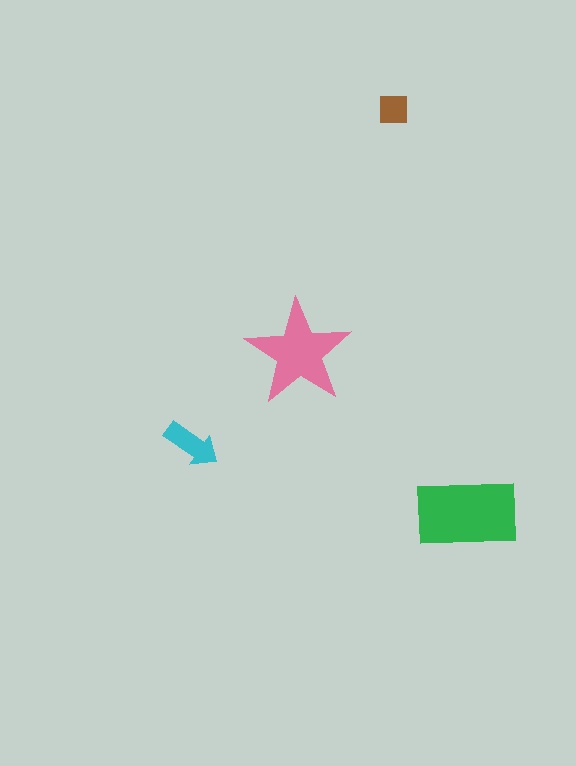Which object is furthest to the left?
The cyan arrow is leftmost.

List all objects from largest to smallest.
The green rectangle, the pink star, the cyan arrow, the brown square.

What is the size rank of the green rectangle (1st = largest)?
1st.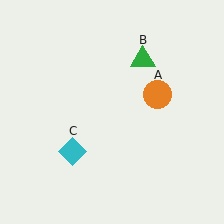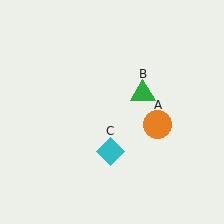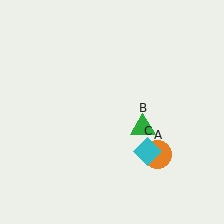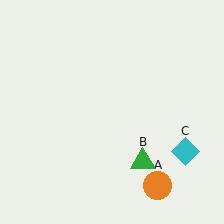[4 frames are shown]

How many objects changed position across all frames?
3 objects changed position: orange circle (object A), green triangle (object B), cyan diamond (object C).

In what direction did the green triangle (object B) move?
The green triangle (object B) moved down.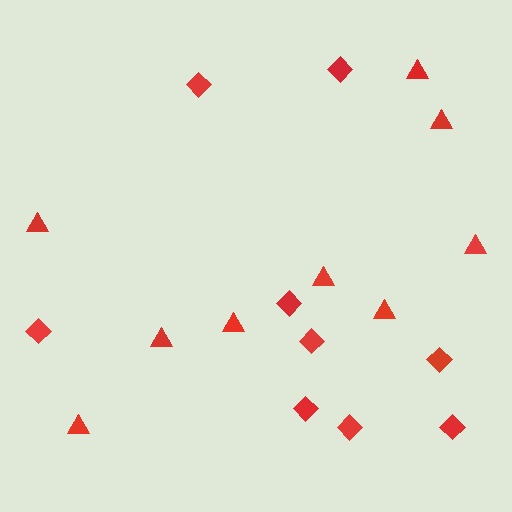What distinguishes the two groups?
There are 2 groups: one group of triangles (9) and one group of diamonds (9).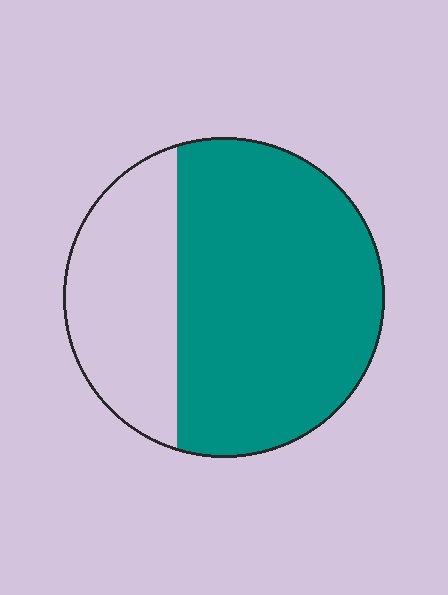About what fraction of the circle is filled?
About two thirds (2/3).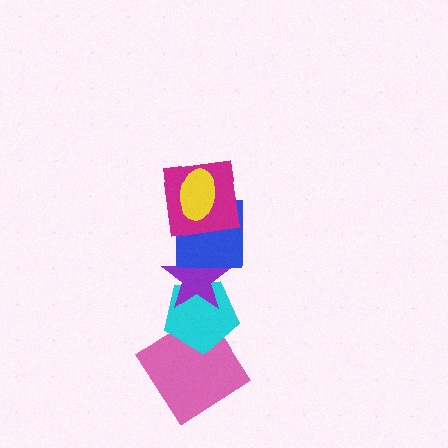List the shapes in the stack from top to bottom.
From top to bottom: the yellow ellipse, the magenta square, the blue square, the purple star, the cyan pentagon, the pink diamond.